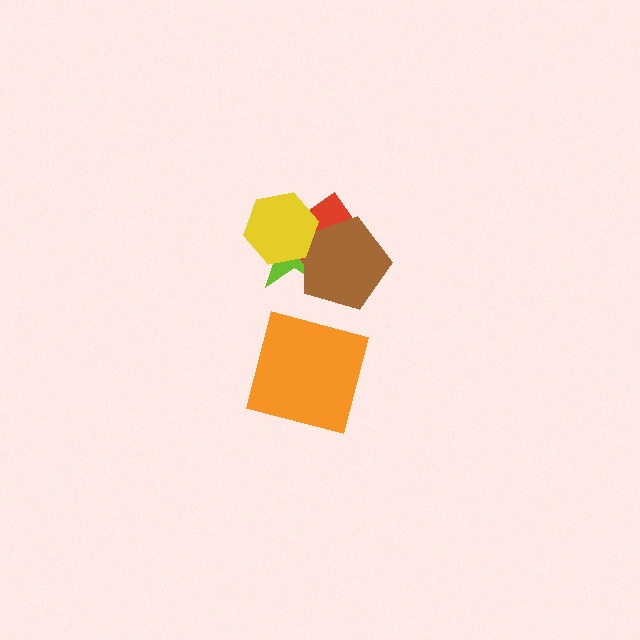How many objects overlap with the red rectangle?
3 objects overlap with the red rectangle.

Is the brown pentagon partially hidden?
Yes, it is partially covered by another shape.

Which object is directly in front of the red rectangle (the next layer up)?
The brown pentagon is directly in front of the red rectangle.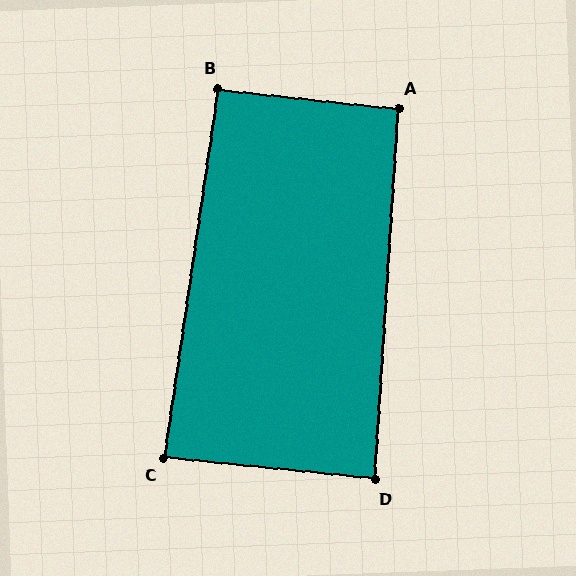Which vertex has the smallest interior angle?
C, at approximately 88 degrees.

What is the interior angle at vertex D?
Approximately 88 degrees (approximately right).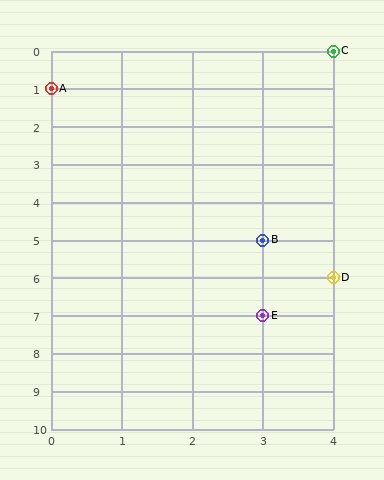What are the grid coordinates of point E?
Point E is at grid coordinates (3, 7).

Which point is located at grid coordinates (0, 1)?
Point A is at (0, 1).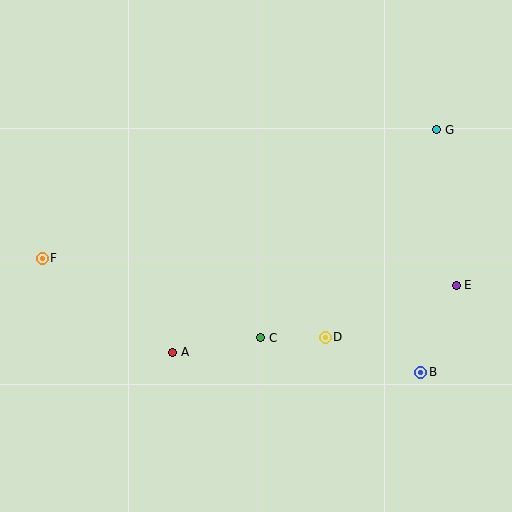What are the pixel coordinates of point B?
Point B is at (421, 372).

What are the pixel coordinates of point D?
Point D is at (325, 337).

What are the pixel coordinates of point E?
Point E is at (456, 285).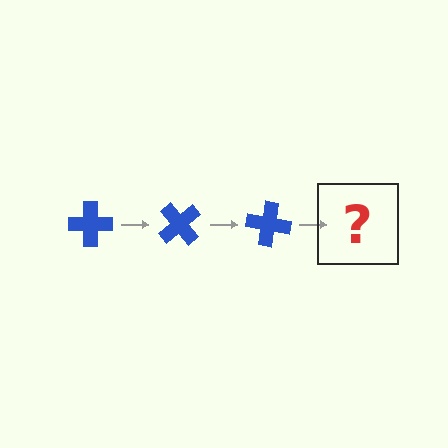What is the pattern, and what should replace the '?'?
The pattern is that the cross rotates 50 degrees each step. The '?' should be a blue cross rotated 150 degrees.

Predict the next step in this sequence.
The next step is a blue cross rotated 150 degrees.